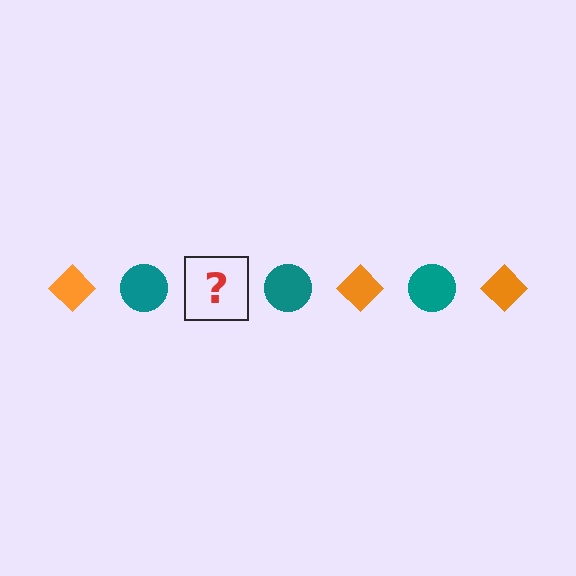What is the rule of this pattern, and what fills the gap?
The rule is that the pattern alternates between orange diamond and teal circle. The gap should be filled with an orange diamond.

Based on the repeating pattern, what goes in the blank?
The blank should be an orange diamond.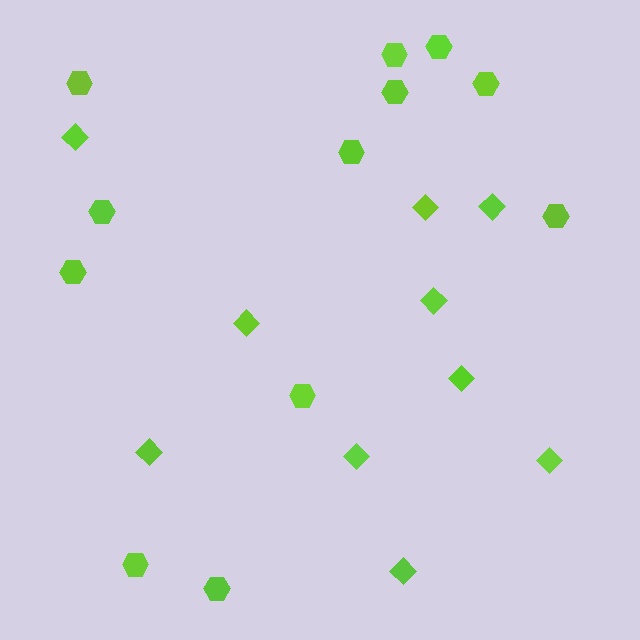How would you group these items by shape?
There are 2 groups: one group of hexagons (12) and one group of diamonds (10).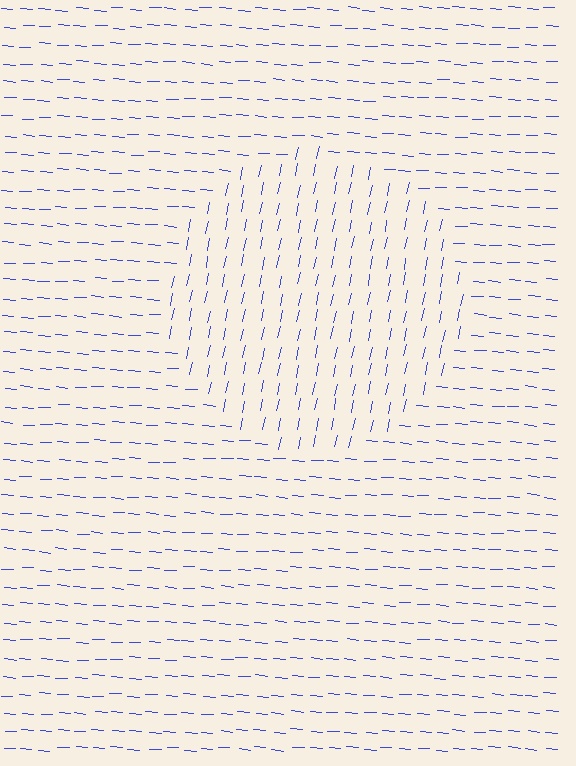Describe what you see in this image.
The image is filled with small blue line segments. A circle region in the image has lines oriented differently from the surrounding lines, creating a visible texture boundary.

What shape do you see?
I see a circle.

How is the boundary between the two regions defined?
The boundary is defined purely by a change in line orientation (approximately 82 degrees difference). All lines are the same color and thickness.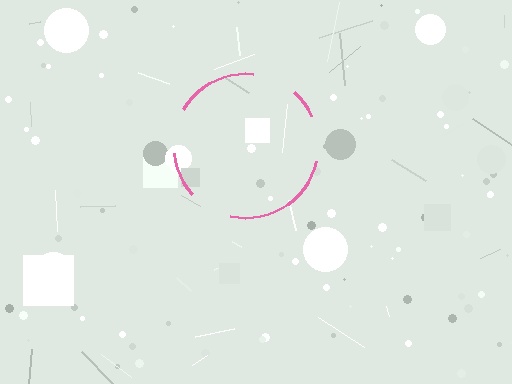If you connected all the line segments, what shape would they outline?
They would outline a circle.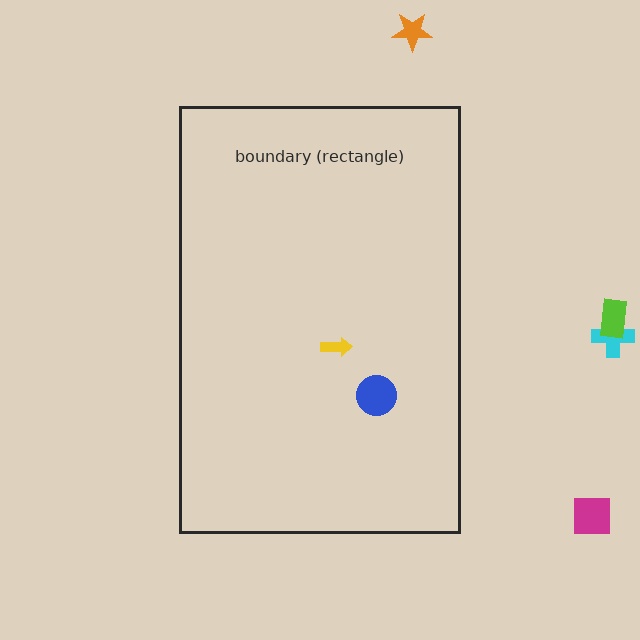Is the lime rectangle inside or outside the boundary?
Outside.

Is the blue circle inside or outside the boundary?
Inside.